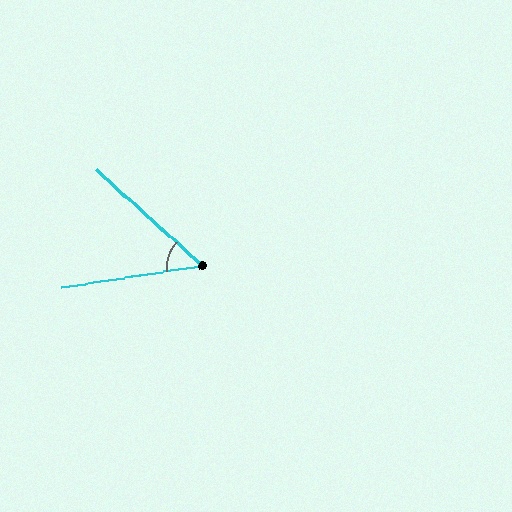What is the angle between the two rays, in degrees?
Approximately 51 degrees.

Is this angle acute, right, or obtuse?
It is acute.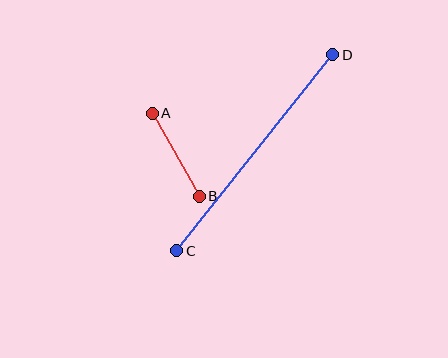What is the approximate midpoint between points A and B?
The midpoint is at approximately (176, 155) pixels.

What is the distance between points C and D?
The distance is approximately 250 pixels.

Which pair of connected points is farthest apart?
Points C and D are farthest apart.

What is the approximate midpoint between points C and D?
The midpoint is at approximately (255, 153) pixels.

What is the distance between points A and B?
The distance is approximately 95 pixels.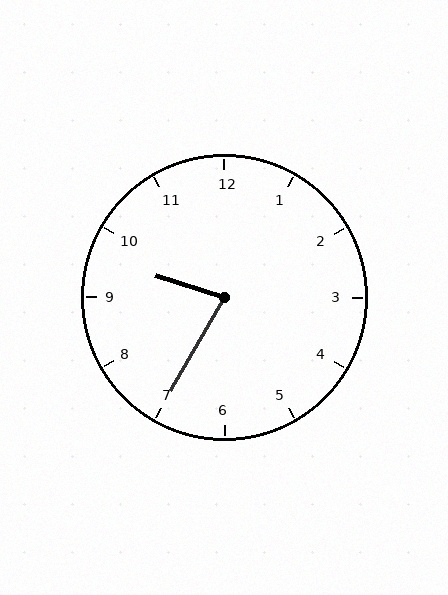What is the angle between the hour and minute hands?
Approximately 78 degrees.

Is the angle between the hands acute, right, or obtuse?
It is acute.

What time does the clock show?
9:35.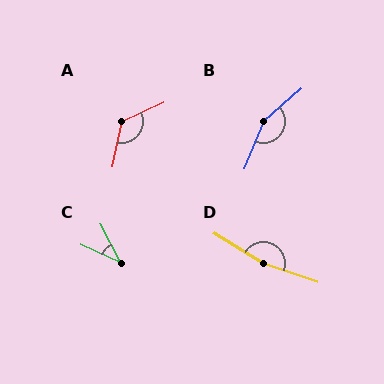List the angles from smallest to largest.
C (38°), A (127°), B (154°), D (168°).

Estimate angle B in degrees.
Approximately 154 degrees.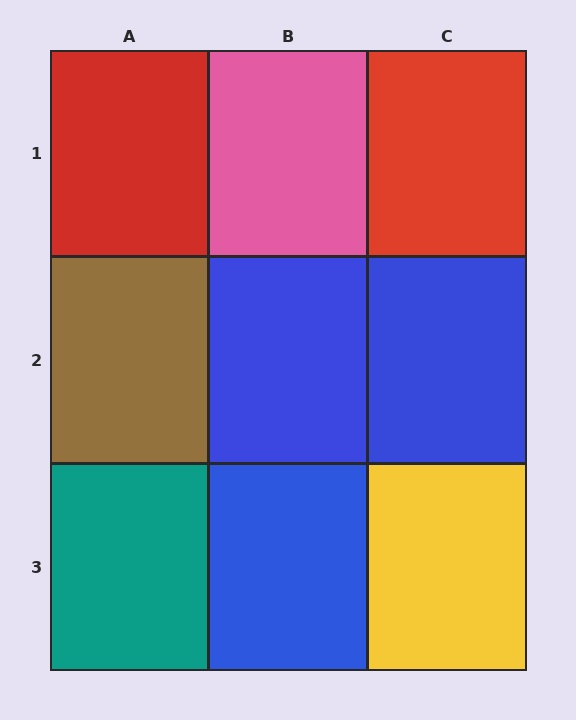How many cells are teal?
1 cell is teal.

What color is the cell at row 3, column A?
Teal.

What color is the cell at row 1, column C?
Red.